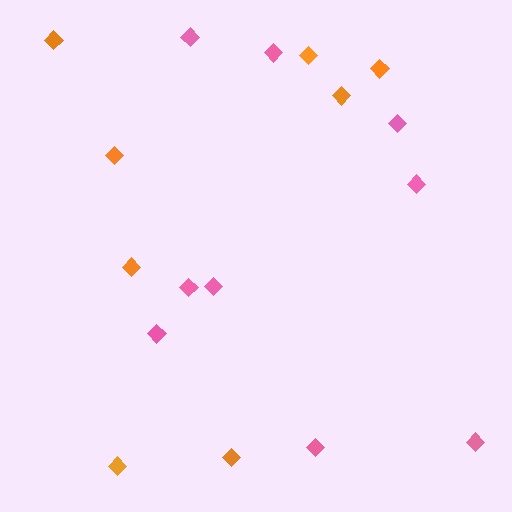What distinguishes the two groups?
There are 2 groups: one group of orange diamonds (8) and one group of pink diamonds (9).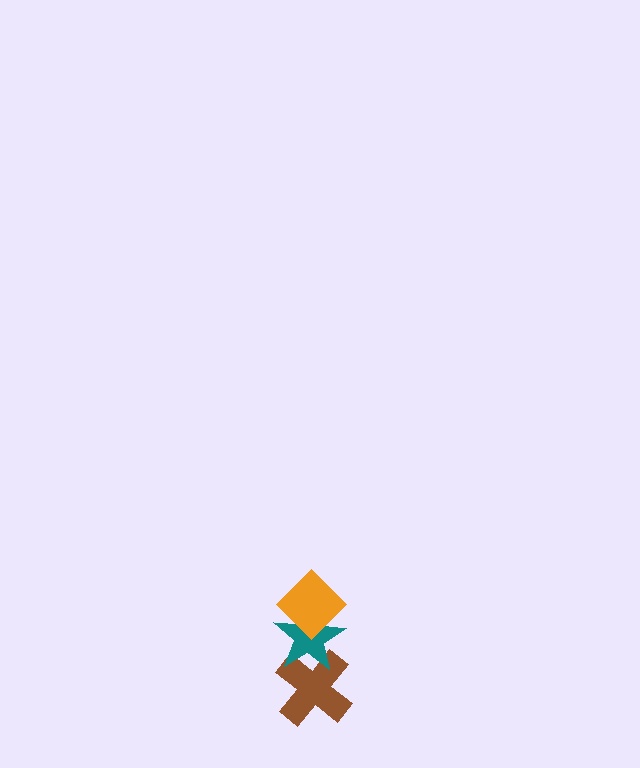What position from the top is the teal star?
The teal star is 2nd from the top.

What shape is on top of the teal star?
The orange diamond is on top of the teal star.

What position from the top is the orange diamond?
The orange diamond is 1st from the top.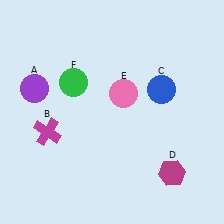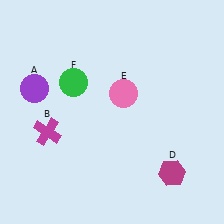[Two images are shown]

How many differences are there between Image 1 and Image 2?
There is 1 difference between the two images.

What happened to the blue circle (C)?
The blue circle (C) was removed in Image 2. It was in the top-right area of Image 1.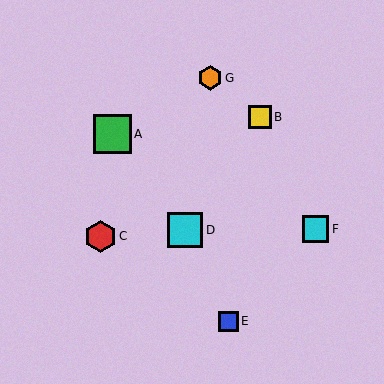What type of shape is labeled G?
Shape G is an orange hexagon.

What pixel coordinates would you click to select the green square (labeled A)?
Click at (112, 134) to select the green square A.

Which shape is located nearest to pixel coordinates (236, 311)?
The blue square (labeled E) at (228, 321) is nearest to that location.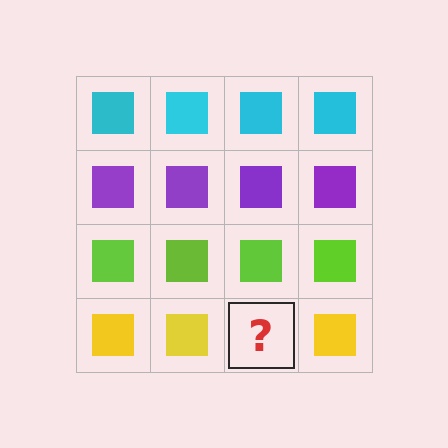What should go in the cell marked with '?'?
The missing cell should contain a yellow square.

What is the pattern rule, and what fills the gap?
The rule is that each row has a consistent color. The gap should be filled with a yellow square.